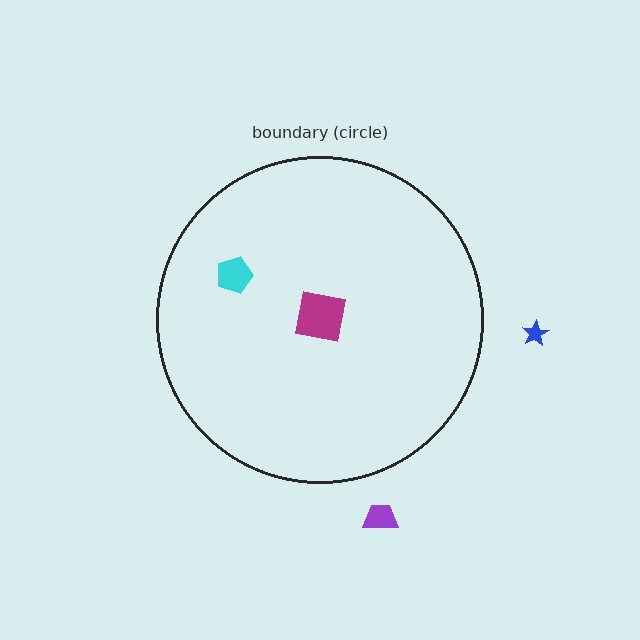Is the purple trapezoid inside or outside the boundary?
Outside.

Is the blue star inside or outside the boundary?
Outside.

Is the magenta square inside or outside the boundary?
Inside.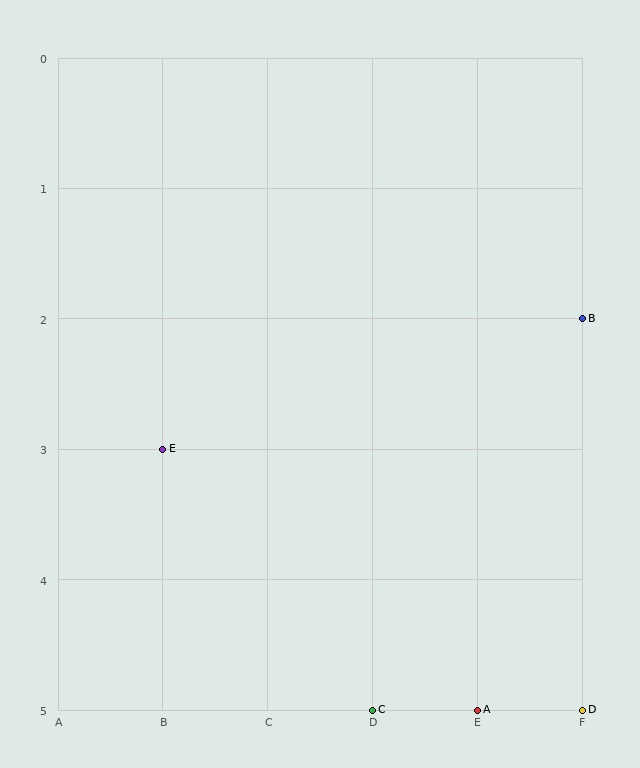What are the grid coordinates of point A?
Point A is at grid coordinates (E, 5).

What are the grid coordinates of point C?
Point C is at grid coordinates (D, 5).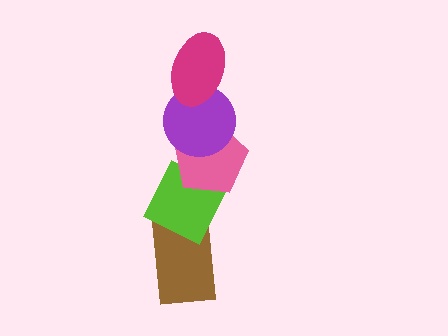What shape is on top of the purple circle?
The magenta ellipse is on top of the purple circle.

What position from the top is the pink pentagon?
The pink pentagon is 3rd from the top.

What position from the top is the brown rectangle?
The brown rectangle is 5th from the top.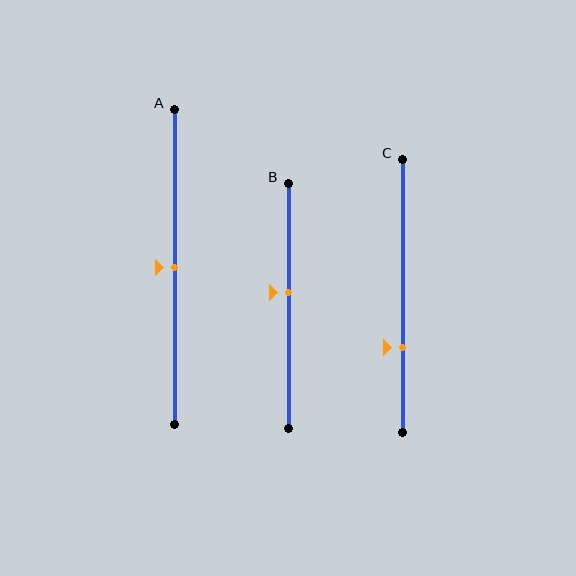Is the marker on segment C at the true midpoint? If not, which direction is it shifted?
No, the marker on segment C is shifted downward by about 19% of the segment length.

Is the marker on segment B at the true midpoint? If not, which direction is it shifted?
No, the marker on segment B is shifted upward by about 6% of the segment length.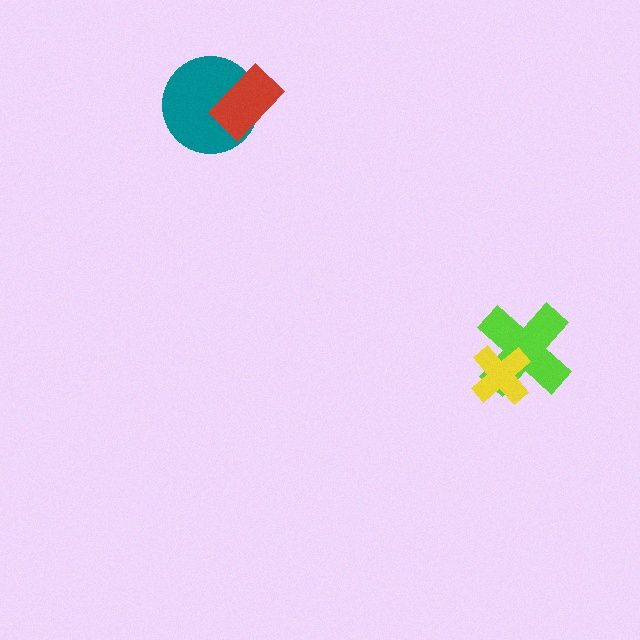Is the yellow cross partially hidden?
No, no other shape covers it.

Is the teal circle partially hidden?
Yes, it is partially covered by another shape.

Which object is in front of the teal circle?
The red rectangle is in front of the teal circle.